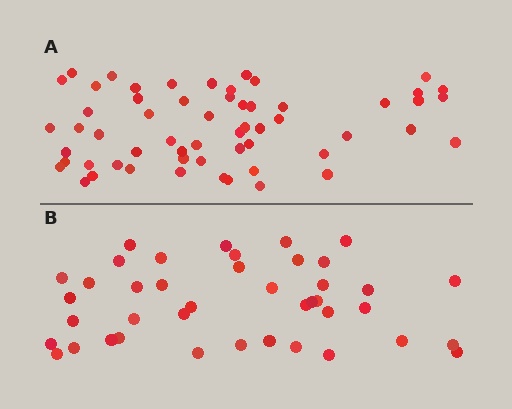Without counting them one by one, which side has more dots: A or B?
Region A (the top region) has more dots.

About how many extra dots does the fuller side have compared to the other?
Region A has approximately 15 more dots than region B.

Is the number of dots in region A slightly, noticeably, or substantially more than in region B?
Region A has noticeably more, but not dramatically so. The ratio is roughly 1.4 to 1.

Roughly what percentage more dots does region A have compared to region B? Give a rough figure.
About 40% more.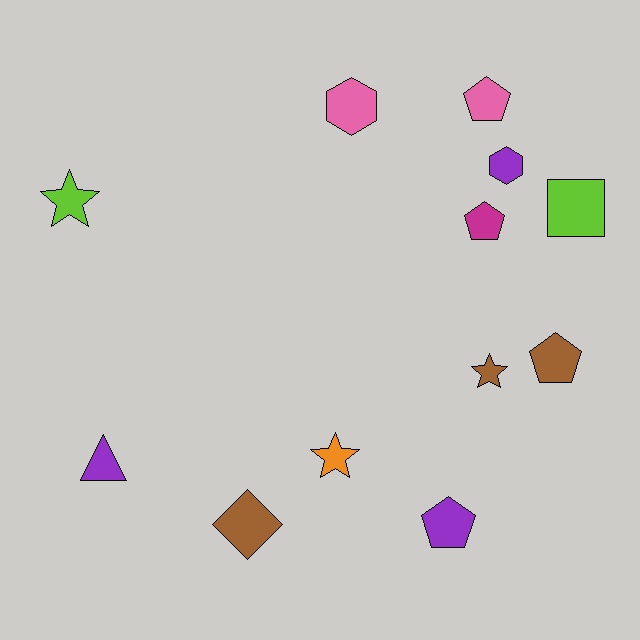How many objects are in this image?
There are 12 objects.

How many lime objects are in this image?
There are 2 lime objects.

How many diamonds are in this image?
There is 1 diamond.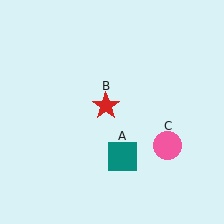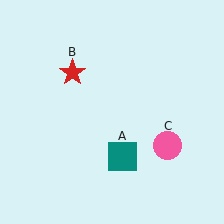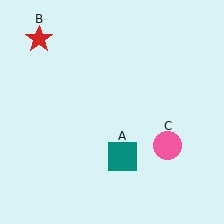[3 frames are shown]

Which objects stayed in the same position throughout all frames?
Teal square (object A) and pink circle (object C) remained stationary.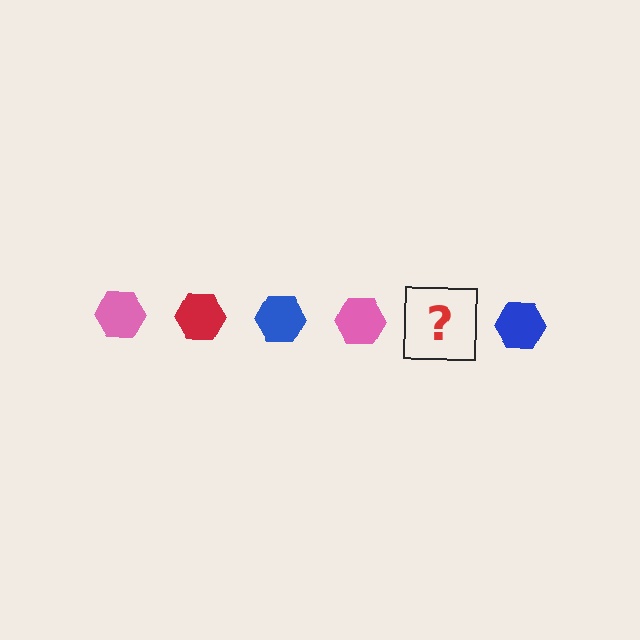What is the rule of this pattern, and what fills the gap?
The rule is that the pattern cycles through pink, red, blue hexagons. The gap should be filled with a red hexagon.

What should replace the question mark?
The question mark should be replaced with a red hexagon.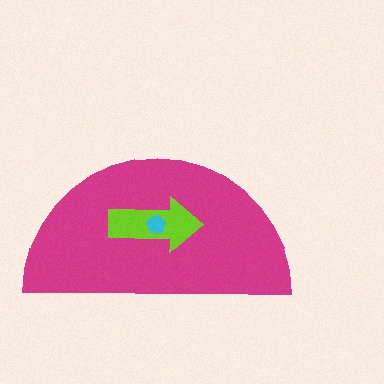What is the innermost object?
The cyan pentagon.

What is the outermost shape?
The magenta semicircle.